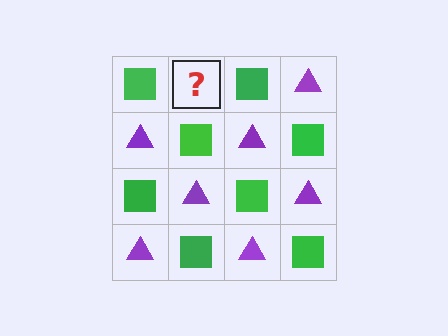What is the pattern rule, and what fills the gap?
The rule is that it alternates green square and purple triangle in a checkerboard pattern. The gap should be filled with a purple triangle.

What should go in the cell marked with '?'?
The missing cell should contain a purple triangle.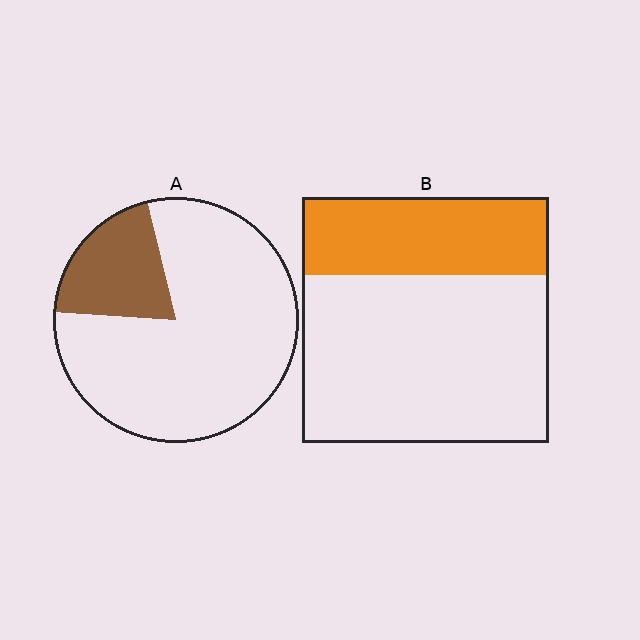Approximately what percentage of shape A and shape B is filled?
A is approximately 20% and B is approximately 30%.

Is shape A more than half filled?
No.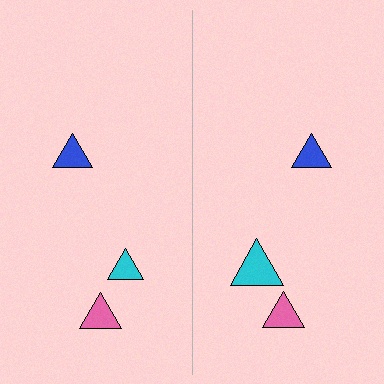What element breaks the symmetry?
The cyan triangle on the right side has a different size than its mirror counterpart.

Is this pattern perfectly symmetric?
No, the pattern is not perfectly symmetric. The cyan triangle on the right side has a different size than its mirror counterpart.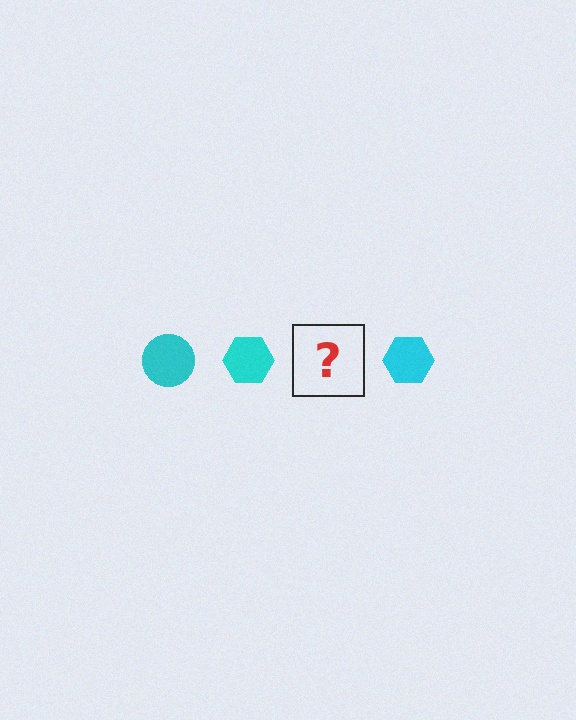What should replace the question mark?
The question mark should be replaced with a cyan circle.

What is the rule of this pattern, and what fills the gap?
The rule is that the pattern cycles through circle, hexagon shapes in cyan. The gap should be filled with a cyan circle.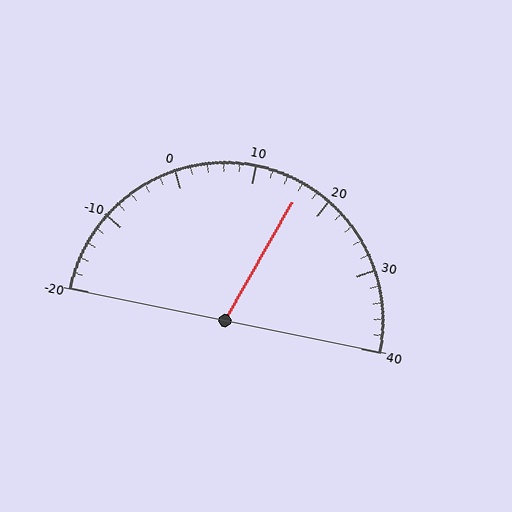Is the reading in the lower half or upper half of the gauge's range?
The reading is in the upper half of the range (-20 to 40).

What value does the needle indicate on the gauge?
The needle indicates approximately 16.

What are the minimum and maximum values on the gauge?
The gauge ranges from -20 to 40.